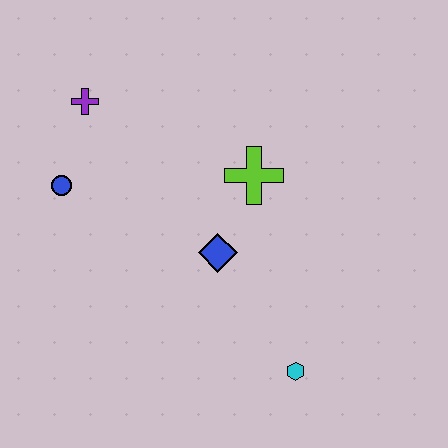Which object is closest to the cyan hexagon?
The blue diamond is closest to the cyan hexagon.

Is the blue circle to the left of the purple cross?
Yes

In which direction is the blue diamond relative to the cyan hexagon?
The blue diamond is above the cyan hexagon.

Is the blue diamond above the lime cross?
No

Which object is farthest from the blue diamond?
The purple cross is farthest from the blue diamond.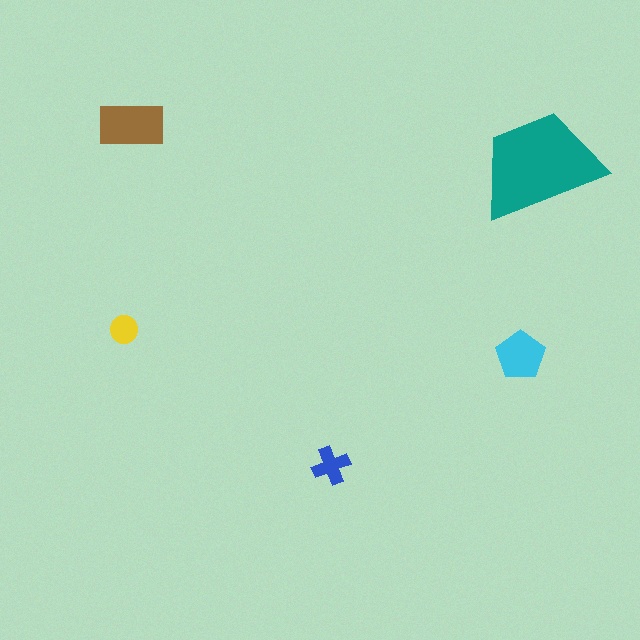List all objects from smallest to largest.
The yellow circle, the blue cross, the cyan pentagon, the brown rectangle, the teal trapezoid.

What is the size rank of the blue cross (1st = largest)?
4th.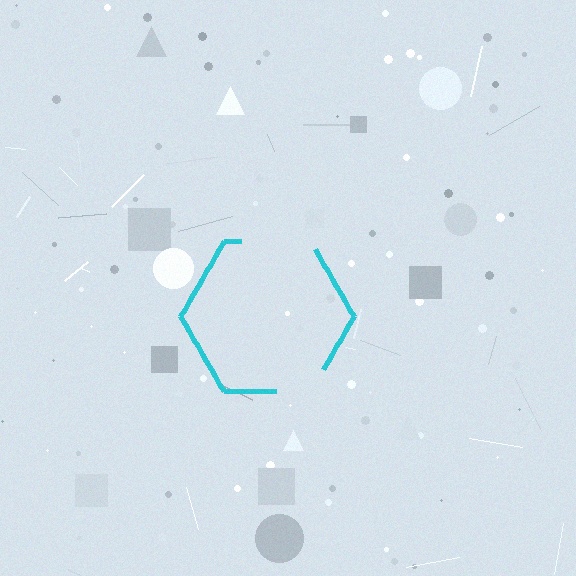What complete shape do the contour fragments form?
The contour fragments form a hexagon.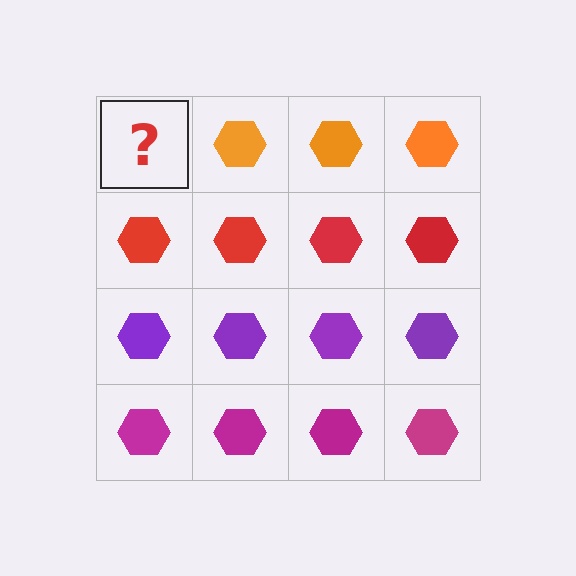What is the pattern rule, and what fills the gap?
The rule is that each row has a consistent color. The gap should be filled with an orange hexagon.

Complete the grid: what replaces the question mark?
The question mark should be replaced with an orange hexagon.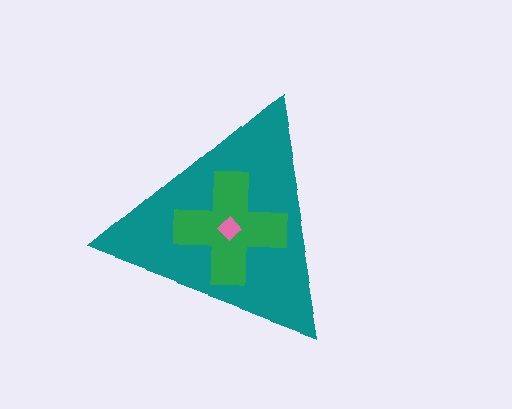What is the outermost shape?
The teal triangle.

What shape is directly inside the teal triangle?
The green cross.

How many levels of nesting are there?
3.